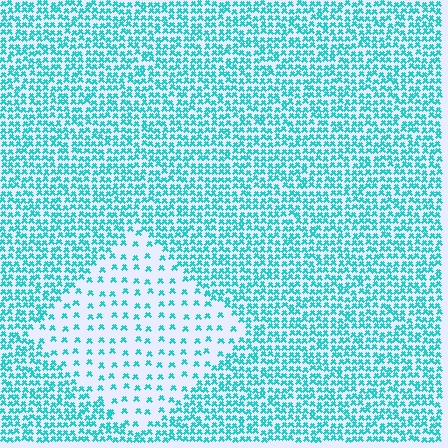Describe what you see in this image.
The image contains small cyan elements arranged at two different densities. A diamond-shaped region is visible where the elements are less densely packed than the surrounding area.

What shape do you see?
I see a diamond.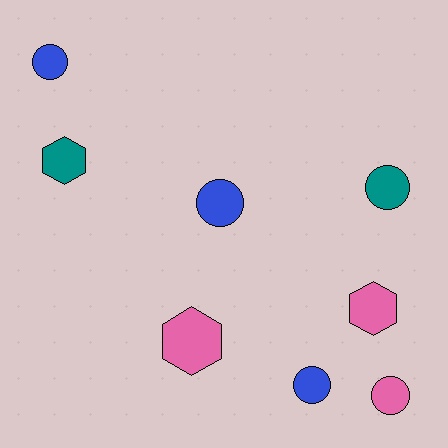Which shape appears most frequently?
Circle, with 5 objects.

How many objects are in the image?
There are 8 objects.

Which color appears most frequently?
Blue, with 3 objects.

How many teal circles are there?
There is 1 teal circle.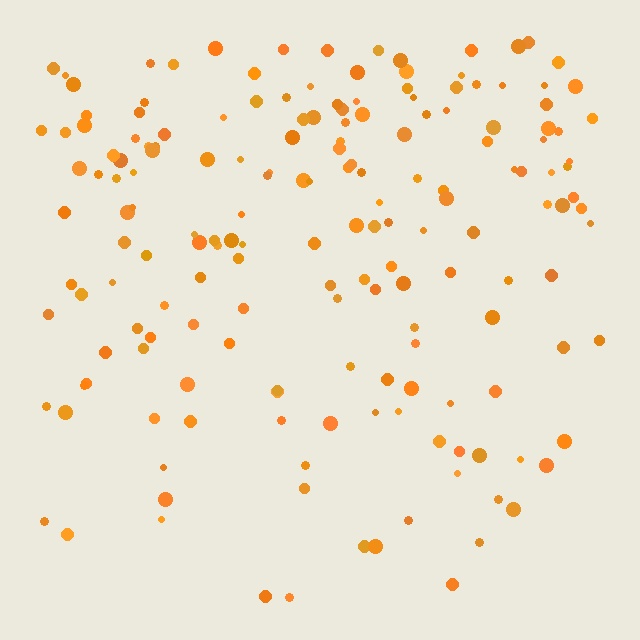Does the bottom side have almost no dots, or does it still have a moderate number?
Still a moderate number, just noticeably fewer than the top.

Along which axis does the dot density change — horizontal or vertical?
Vertical.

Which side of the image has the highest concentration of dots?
The top.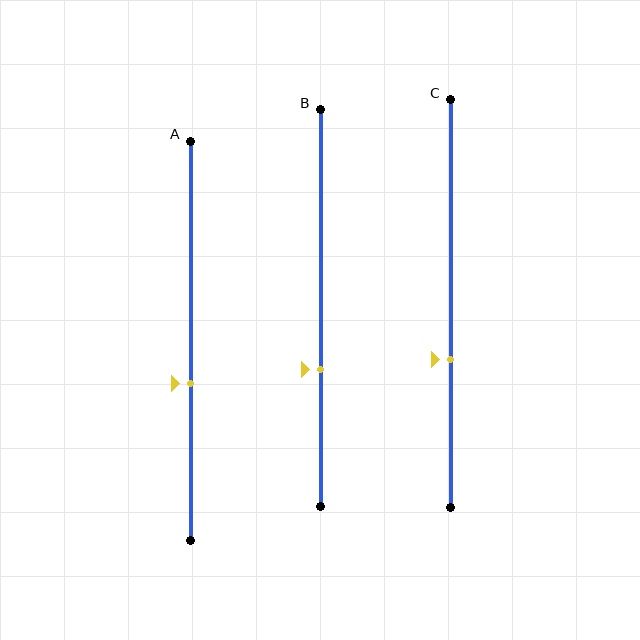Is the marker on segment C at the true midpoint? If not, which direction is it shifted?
No, the marker on segment C is shifted downward by about 14% of the segment length.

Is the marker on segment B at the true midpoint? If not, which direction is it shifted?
No, the marker on segment B is shifted downward by about 15% of the segment length.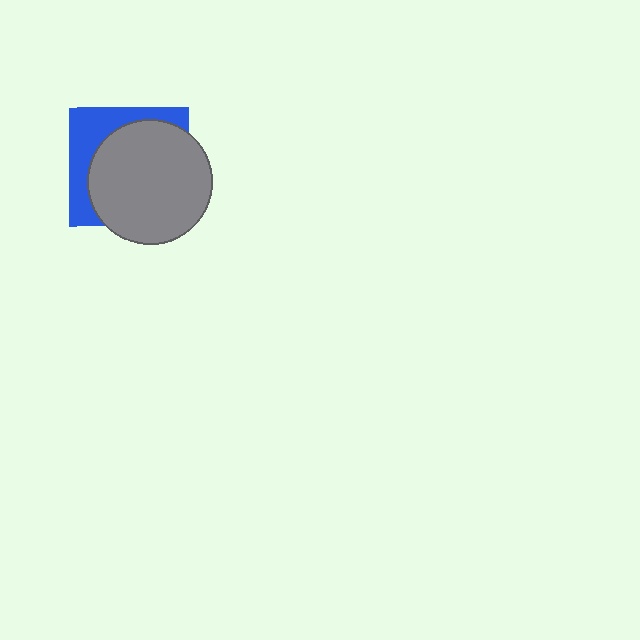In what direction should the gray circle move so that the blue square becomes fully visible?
The gray circle should move toward the lower-right. That is the shortest direction to clear the overlap and leave the blue square fully visible.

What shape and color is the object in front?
The object in front is a gray circle.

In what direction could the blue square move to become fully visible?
The blue square could move toward the upper-left. That would shift it out from behind the gray circle entirely.